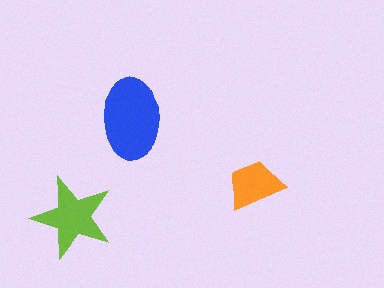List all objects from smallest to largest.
The orange trapezoid, the lime star, the blue ellipse.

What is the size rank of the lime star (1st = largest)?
2nd.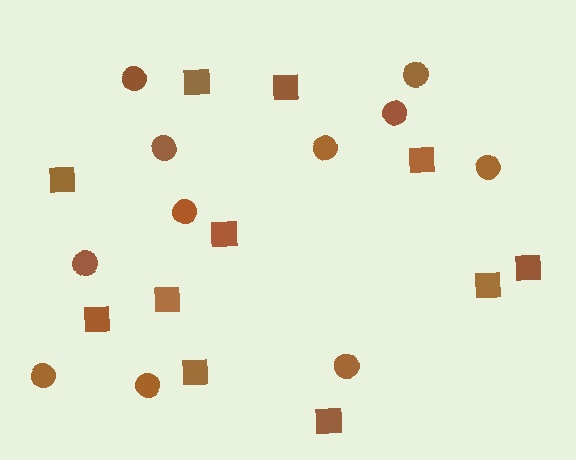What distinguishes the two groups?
There are 2 groups: one group of circles (11) and one group of squares (11).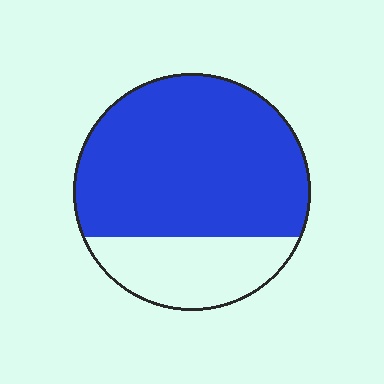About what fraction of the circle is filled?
About three quarters (3/4).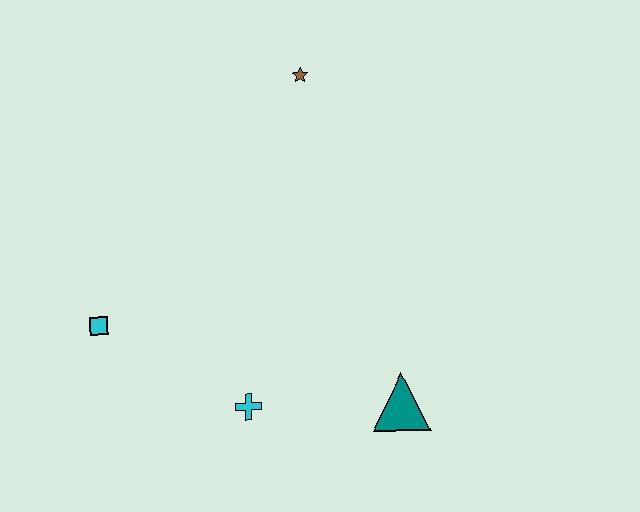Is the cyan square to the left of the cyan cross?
Yes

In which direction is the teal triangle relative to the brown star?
The teal triangle is below the brown star.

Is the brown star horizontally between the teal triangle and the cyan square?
Yes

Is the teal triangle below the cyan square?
Yes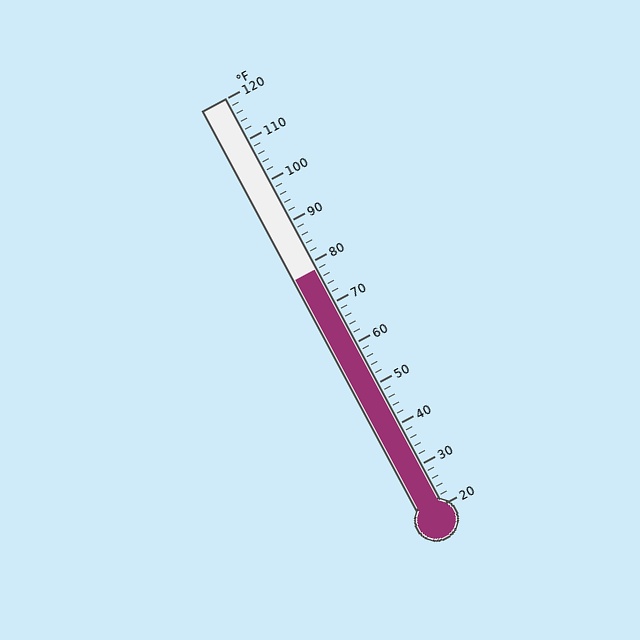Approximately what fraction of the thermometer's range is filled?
The thermometer is filled to approximately 60% of its range.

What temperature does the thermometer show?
The thermometer shows approximately 78°F.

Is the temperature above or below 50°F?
The temperature is above 50°F.